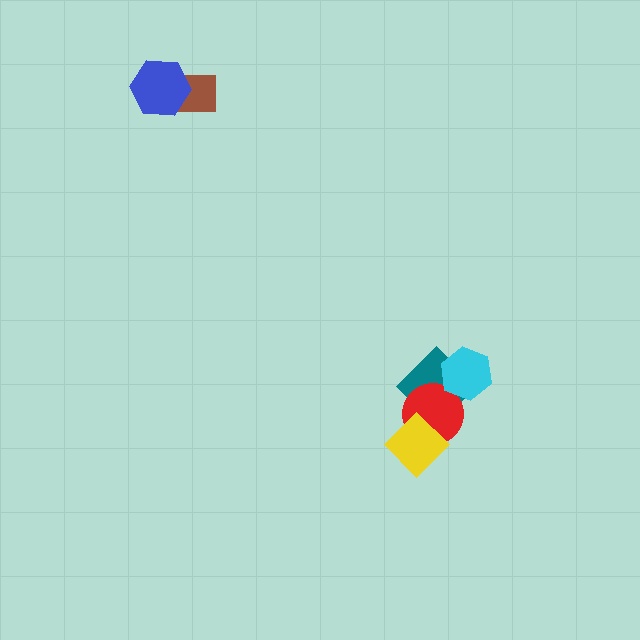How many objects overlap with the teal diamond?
3 objects overlap with the teal diamond.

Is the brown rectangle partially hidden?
Yes, it is partially covered by another shape.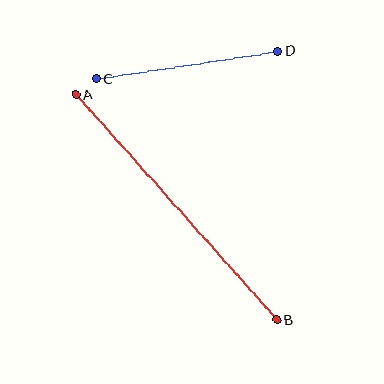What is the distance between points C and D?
The distance is approximately 184 pixels.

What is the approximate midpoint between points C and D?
The midpoint is at approximately (187, 65) pixels.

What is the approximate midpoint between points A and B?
The midpoint is at approximately (176, 207) pixels.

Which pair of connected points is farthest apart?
Points A and B are farthest apart.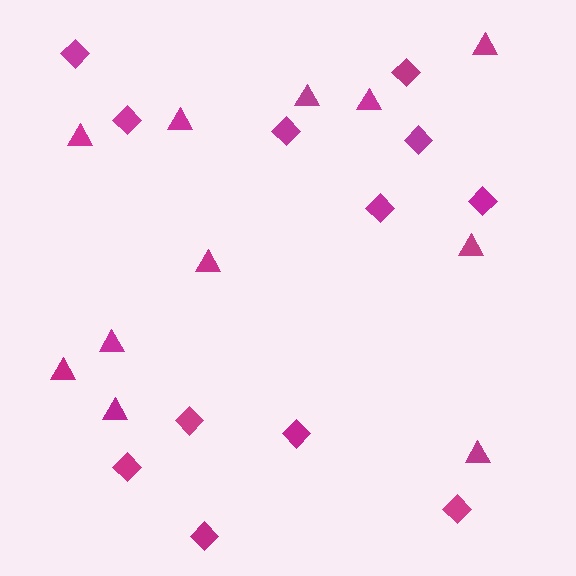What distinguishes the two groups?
There are 2 groups: one group of triangles (11) and one group of diamonds (12).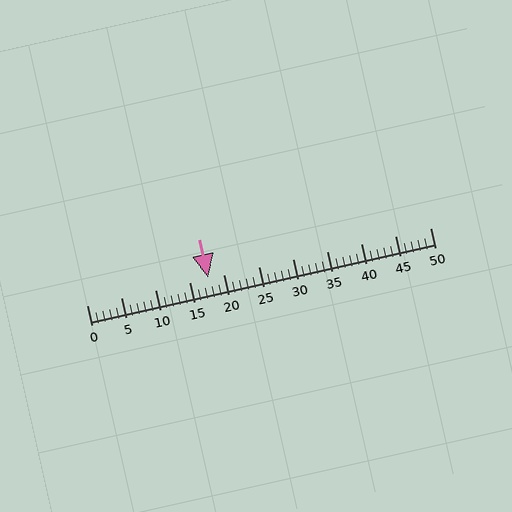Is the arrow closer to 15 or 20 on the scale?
The arrow is closer to 20.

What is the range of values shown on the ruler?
The ruler shows values from 0 to 50.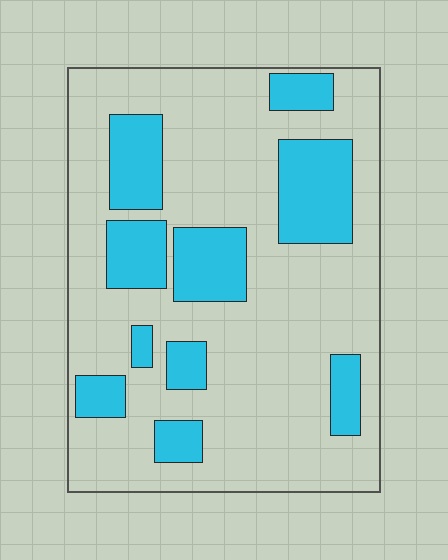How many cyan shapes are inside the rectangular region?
10.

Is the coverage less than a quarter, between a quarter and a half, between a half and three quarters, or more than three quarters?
Between a quarter and a half.